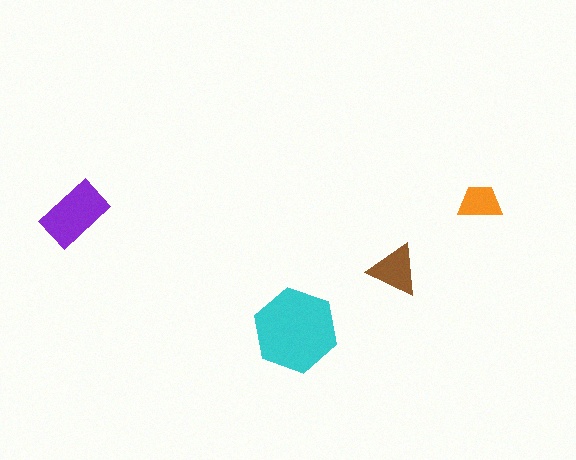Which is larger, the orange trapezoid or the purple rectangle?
The purple rectangle.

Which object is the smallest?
The orange trapezoid.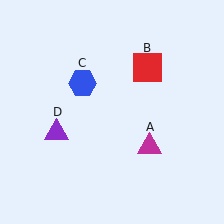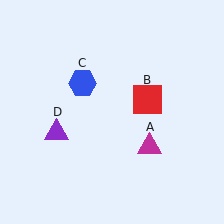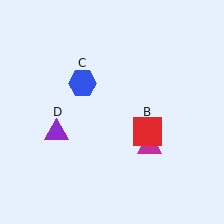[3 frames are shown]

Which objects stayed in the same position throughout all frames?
Magenta triangle (object A) and blue hexagon (object C) and purple triangle (object D) remained stationary.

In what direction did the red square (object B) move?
The red square (object B) moved down.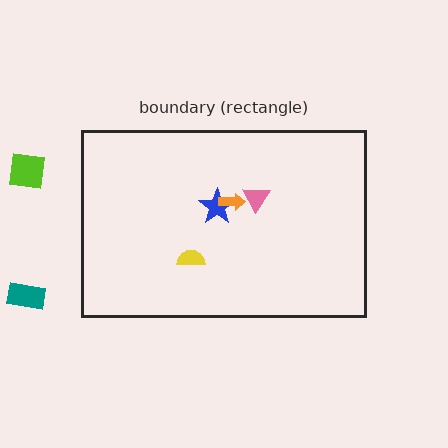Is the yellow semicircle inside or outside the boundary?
Inside.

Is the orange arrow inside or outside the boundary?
Inside.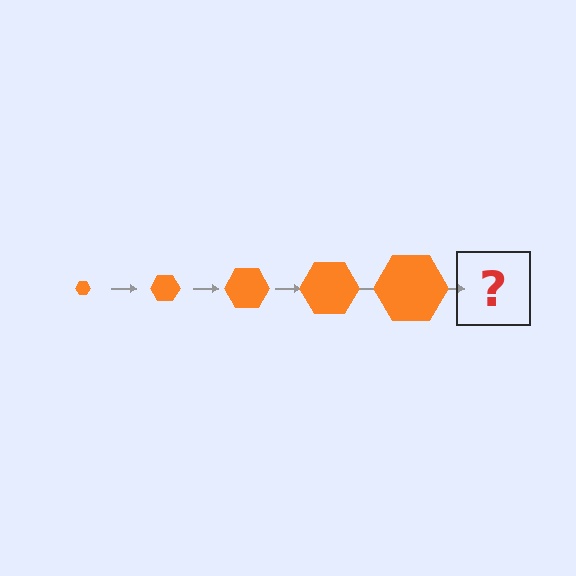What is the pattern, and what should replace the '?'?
The pattern is that the hexagon gets progressively larger each step. The '?' should be an orange hexagon, larger than the previous one.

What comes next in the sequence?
The next element should be an orange hexagon, larger than the previous one.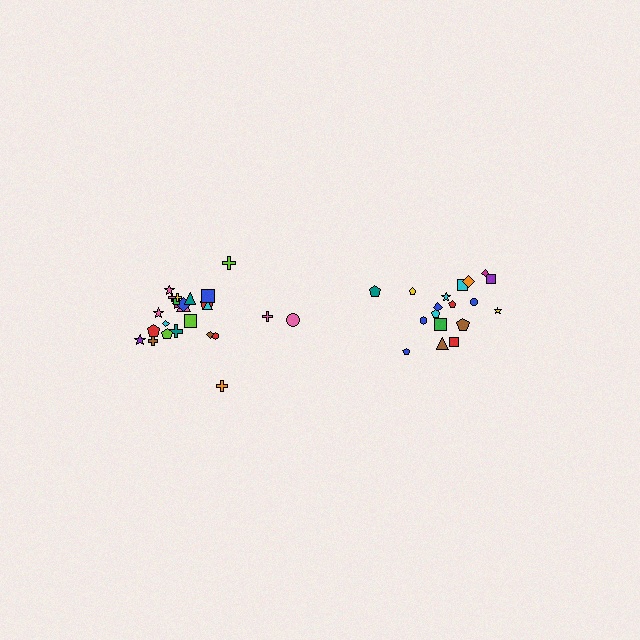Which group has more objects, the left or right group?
The left group.